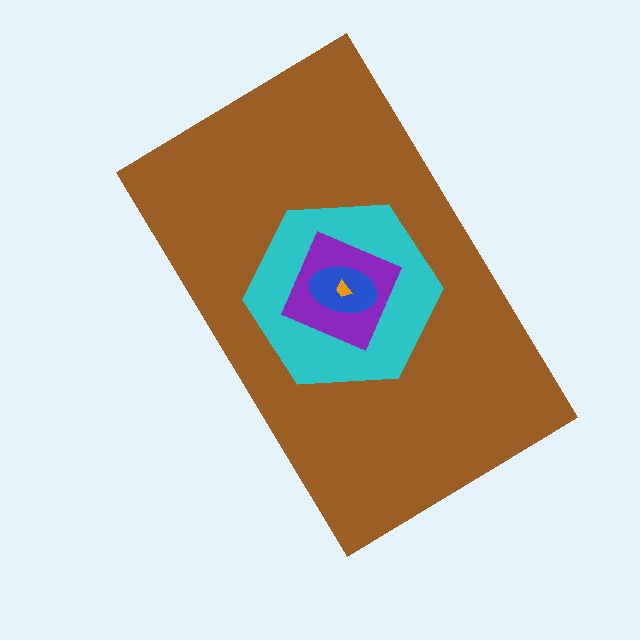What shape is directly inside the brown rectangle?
The cyan hexagon.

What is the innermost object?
The orange trapezoid.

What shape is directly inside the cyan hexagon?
The purple square.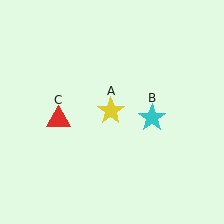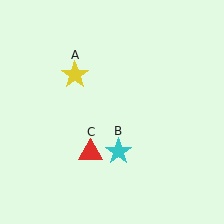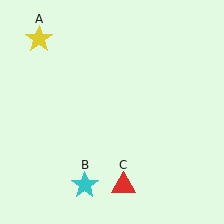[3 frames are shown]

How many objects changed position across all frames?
3 objects changed position: yellow star (object A), cyan star (object B), red triangle (object C).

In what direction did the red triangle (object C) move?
The red triangle (object C) moved down and to the right.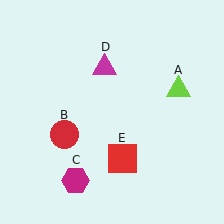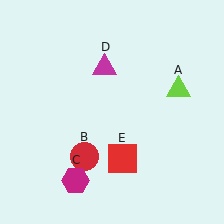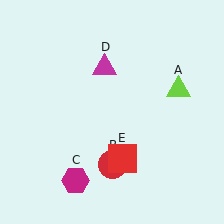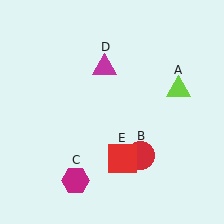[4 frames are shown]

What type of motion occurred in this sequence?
The red circle (object B) rotated counterclockwise around the center of the scene.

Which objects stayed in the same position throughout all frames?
Lime triangle (object A) and magenta hexagon (object C) and magenta triangle (object D) and red square (object E) remained stationary.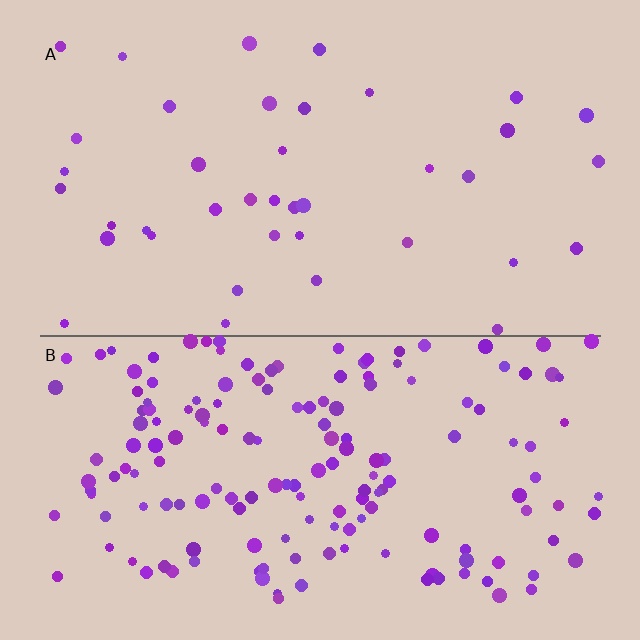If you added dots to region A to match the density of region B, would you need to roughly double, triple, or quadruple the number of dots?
Approximately quadruple.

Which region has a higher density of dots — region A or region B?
B (the bottom).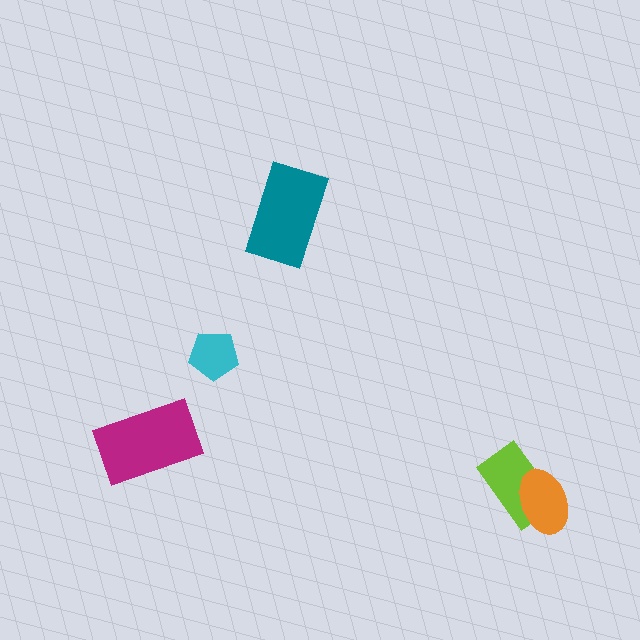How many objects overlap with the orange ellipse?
1 object overlaps with the orange ellipse.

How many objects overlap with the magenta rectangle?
0 objects overlap with the magenta rectangle.